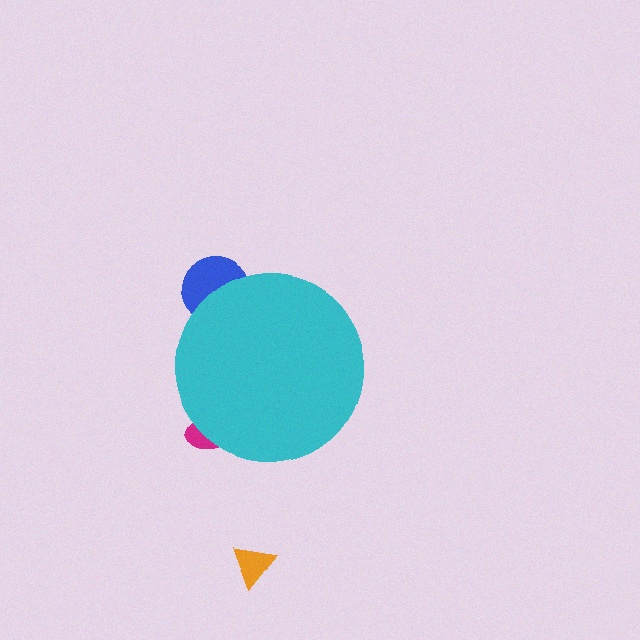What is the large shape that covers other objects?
A cyan circle.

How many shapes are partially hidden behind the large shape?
2 shapes are partially hidden.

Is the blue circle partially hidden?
Yes, the blue circle is partially hidden behind the cyan circle.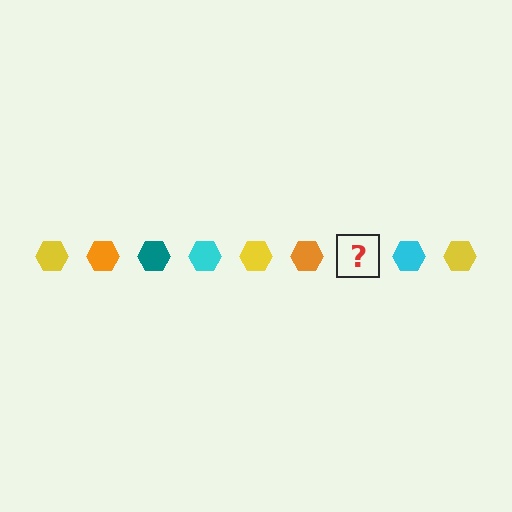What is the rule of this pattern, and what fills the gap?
The rule is that the pattern cycles through yellow, orange, teal, cyan hexagons. The gap should be filled with a teal hexagon.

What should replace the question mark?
The question mark should be replaced with a teal hexagon.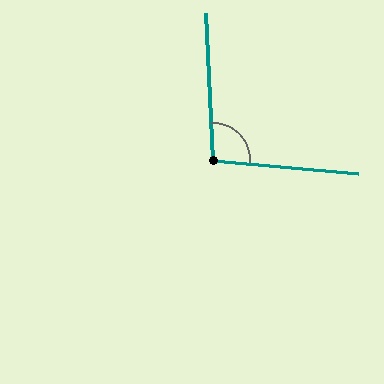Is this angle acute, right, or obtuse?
It is obtuse.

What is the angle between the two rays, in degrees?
Approximately 98 degrees.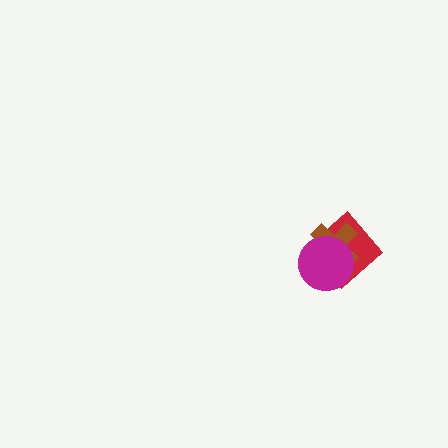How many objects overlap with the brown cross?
2 objects overlap with the brown cross.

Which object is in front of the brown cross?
The magenta circle is in front of the brown cross.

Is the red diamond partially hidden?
Yes, it is partially covered by another shape.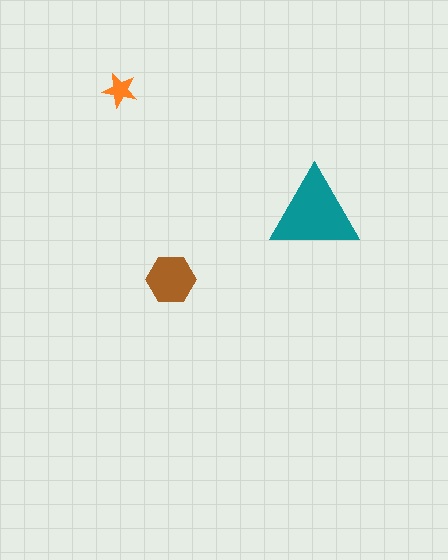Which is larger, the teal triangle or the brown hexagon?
The teal triangle.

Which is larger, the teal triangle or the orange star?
The teal triangle.